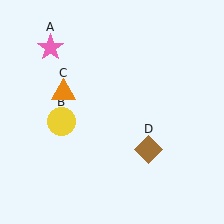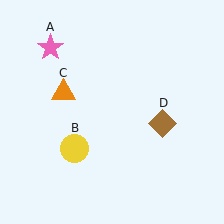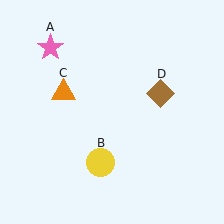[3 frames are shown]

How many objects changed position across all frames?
2 objects changed position: yellow circle (object B), brown diamond (object D).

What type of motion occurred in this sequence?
The yellow circle (object B), brown diamond (object D) rotated counterclockwise around the center of the scene.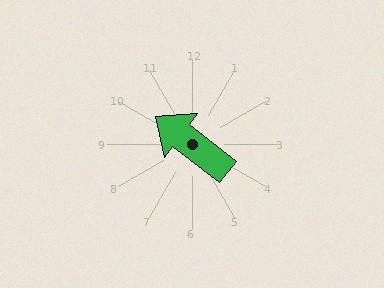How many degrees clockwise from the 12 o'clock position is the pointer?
Approximately 308 degrees.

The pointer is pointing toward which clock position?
Roughly 10 o'clock.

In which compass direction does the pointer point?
Northwest.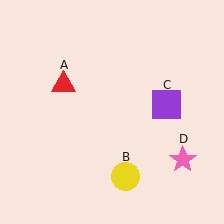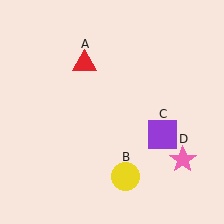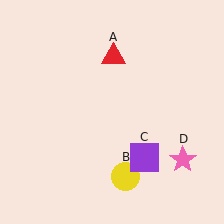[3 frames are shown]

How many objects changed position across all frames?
2 objects changed position: red triangle (object A), purple square (object C).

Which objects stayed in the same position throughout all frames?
Yellow circle (object B) and pink star (object D) remained stationary.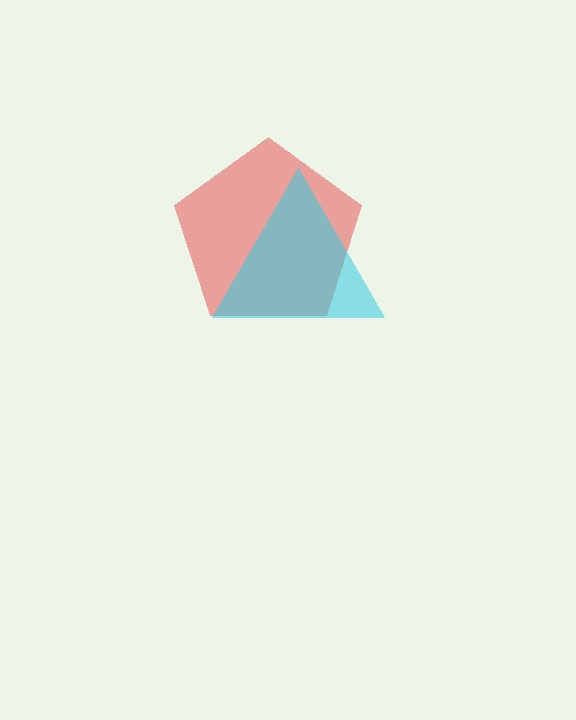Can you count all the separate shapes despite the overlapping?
Yes, there are 2 separate shapes.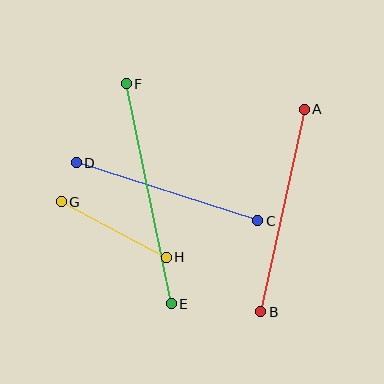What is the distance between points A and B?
The distance is approximately 207 pixels.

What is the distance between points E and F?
The distance is approximately 224 pixels.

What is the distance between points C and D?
The distance is approximately 191 pixels.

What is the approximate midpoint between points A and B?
The midpoint is at approximately (282, 211) pixels.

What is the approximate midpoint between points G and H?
The midpoint is at approximately (114, 229) pixels.